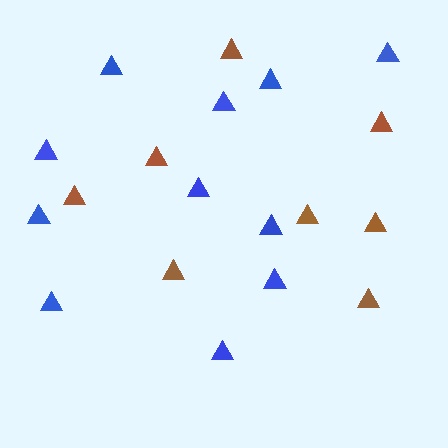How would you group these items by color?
There are 2 groups: one group of brown triangles (8) and one group of blue triangles (11).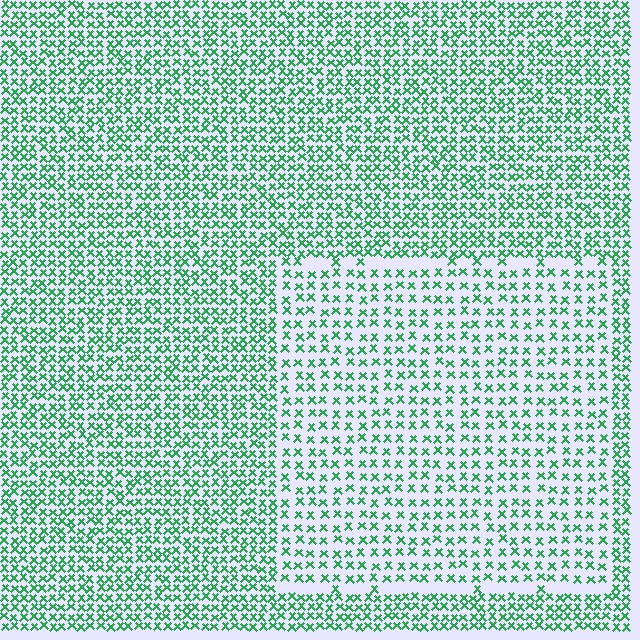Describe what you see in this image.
The image contains small green elements arranged at two different densities. A rectangle-shaped region is visible where the elements are less densely packed than the surrounding area.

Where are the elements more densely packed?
The elements are more densely packed outside the rectangle boundary.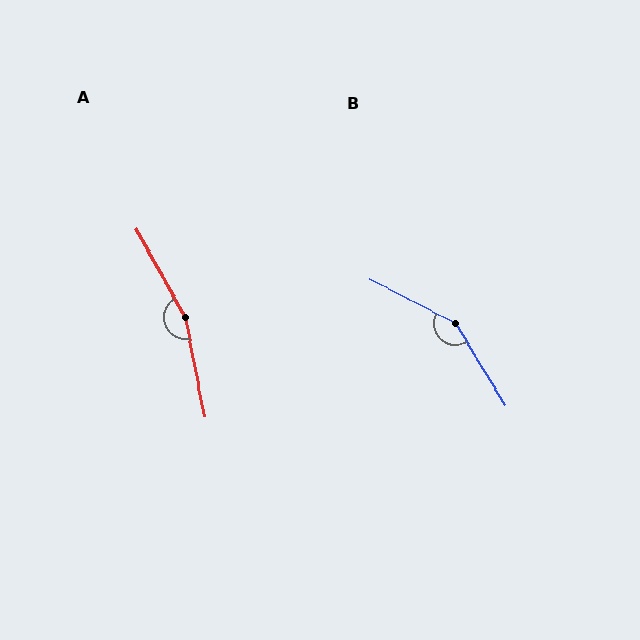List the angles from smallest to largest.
B (148°), A (161°).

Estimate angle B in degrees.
Approximately 148 degrees.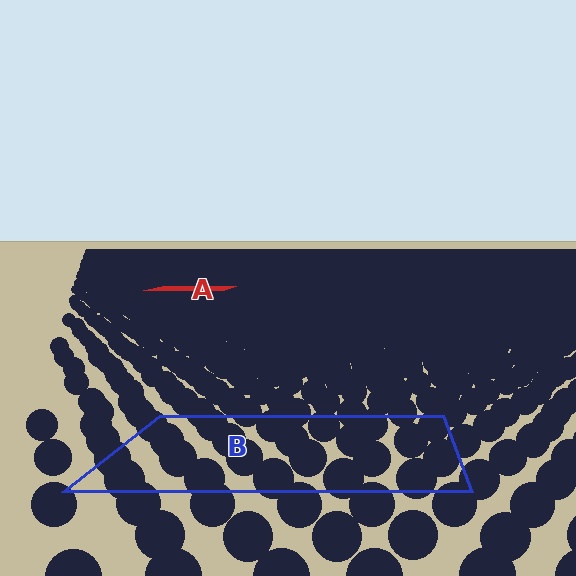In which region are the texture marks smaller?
The texture marks are smaller in region A, because it is farther away.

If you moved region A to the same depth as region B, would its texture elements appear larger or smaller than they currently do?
They would appear larger. At a closer depth, the same texture elements are projected at a bigger on-screen size.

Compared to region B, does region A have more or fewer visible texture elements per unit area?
Region A has more texture elements per unit area — they are packed more densely because it is farther away.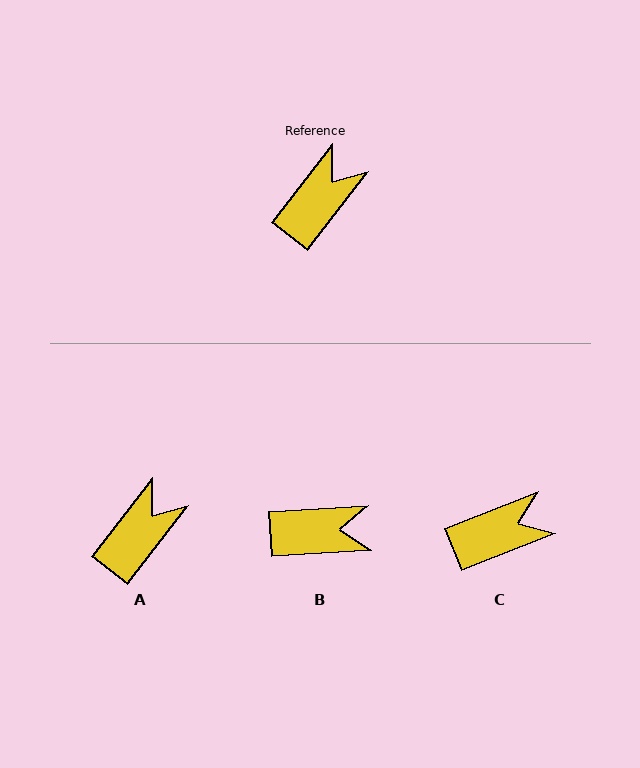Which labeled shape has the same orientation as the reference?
A.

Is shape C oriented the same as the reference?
No, it is off by about 30 degrees.